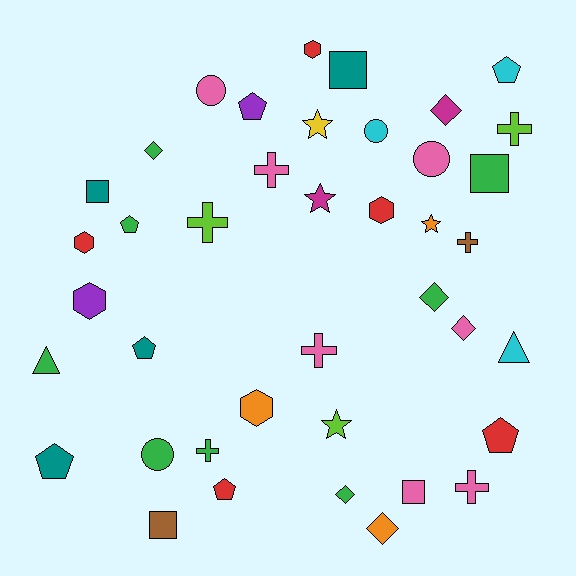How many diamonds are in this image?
There are 6 diamonds.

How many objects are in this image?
There are 40 objects.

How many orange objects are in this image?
There are 3 orange objects.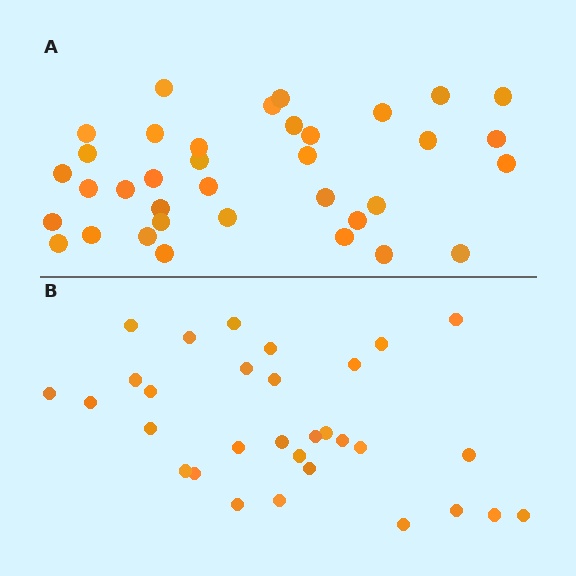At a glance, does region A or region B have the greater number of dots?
Region A (the top region) has more dots.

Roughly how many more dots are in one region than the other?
Region A has about 5 more dots than region B.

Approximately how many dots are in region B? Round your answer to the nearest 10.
About 30 dots. (The exact count is 31, which rounds to 30.)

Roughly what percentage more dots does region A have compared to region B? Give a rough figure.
About 15% more.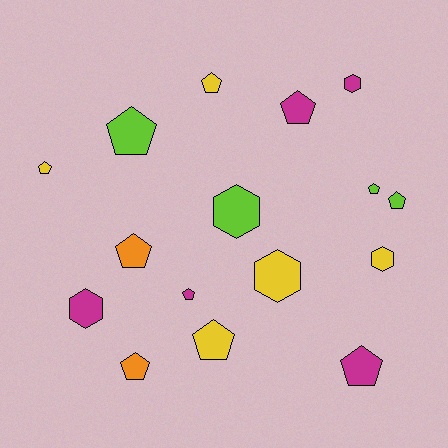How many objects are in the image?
There are 16 objects.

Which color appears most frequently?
Yellow, with 5 objects.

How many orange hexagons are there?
There are no orange hexagons.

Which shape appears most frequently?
Pentagon, with 11 objects.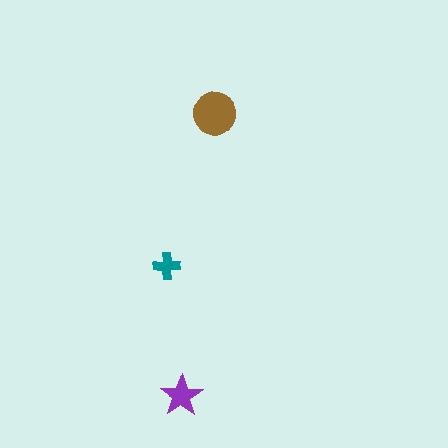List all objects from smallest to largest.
The teal cross, the purple star, the brown circle.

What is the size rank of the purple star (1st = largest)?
2nd.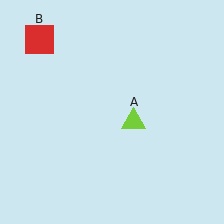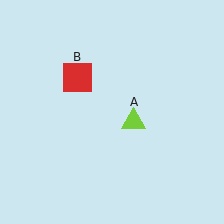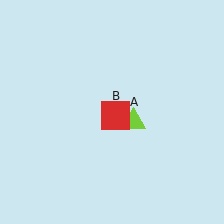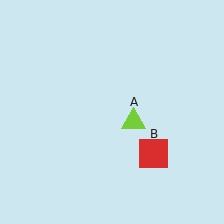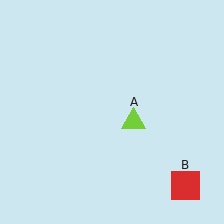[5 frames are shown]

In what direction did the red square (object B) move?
The red square (object B) moved down and to the right.